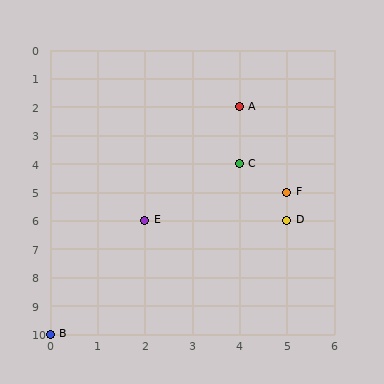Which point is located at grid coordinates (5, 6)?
Point D is at (5, 6).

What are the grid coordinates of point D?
Point D is at grid coordinates (5, 6).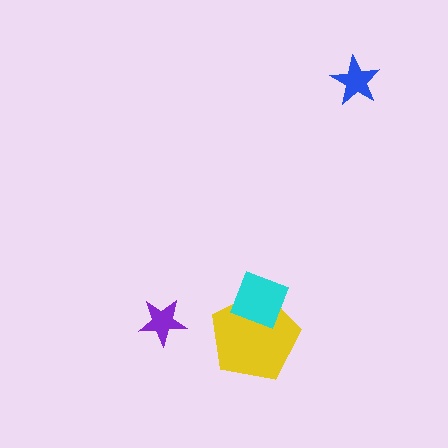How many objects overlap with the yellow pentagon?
1 object overlaps with the yellow pentagon.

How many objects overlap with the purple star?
0 objects overlap with the purple star.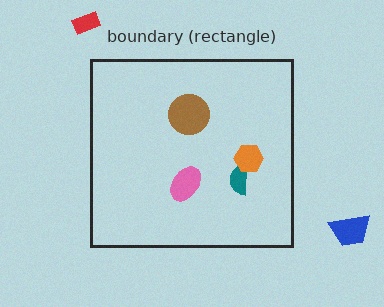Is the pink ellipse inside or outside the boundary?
Inside.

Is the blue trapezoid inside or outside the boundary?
Outside.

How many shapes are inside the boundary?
4 inside, 2 outside.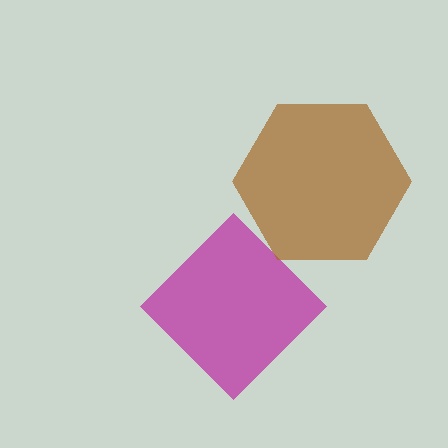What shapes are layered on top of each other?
The layered shapes are: a magenta diamond, a brown hexagon.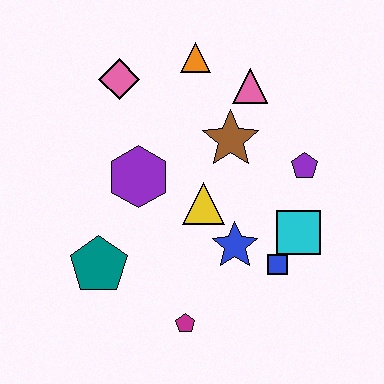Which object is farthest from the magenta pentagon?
The orange triangle is farthest from the magenta pentagon.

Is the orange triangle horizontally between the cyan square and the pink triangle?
No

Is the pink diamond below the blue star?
No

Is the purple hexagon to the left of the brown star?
Yes